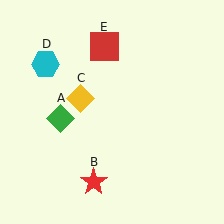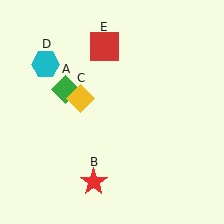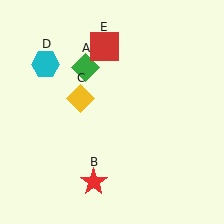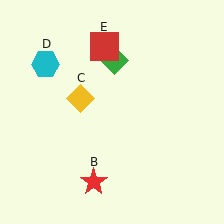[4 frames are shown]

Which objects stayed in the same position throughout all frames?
Red star (object B) and yellow diamond (object C) and cyan hexagon (object D) and red square (object E) remained stationary.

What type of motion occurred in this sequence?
The green diamond (object A) rotated clockwise around the center of the scene.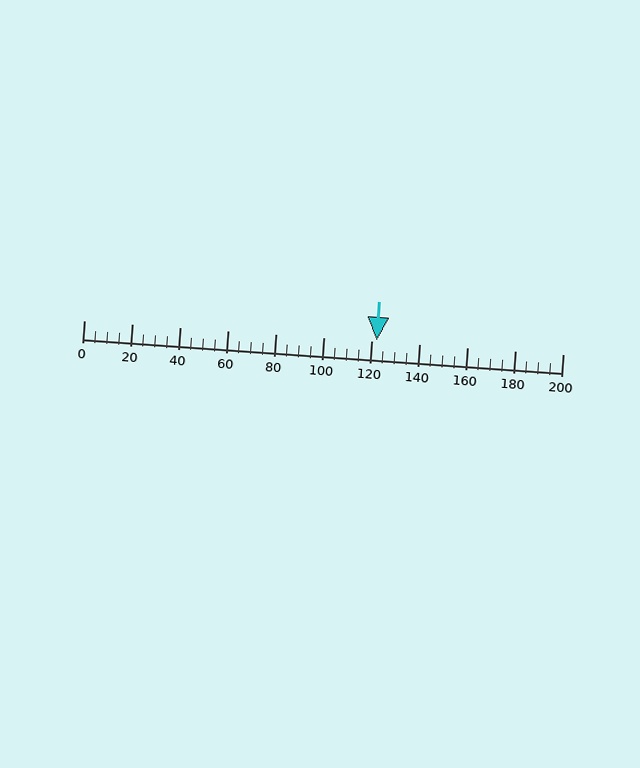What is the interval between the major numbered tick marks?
The major tick marks are spaced 20 units apart.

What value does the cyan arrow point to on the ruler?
The cyan arrow points to approximately 122.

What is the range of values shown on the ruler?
The ruler shows values from 0 to 200.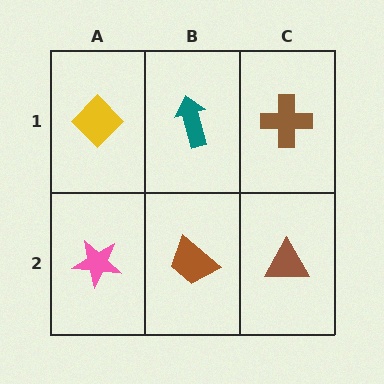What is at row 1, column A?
A yellow diamond.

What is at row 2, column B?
A brown trapezoid.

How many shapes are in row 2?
3 shapes.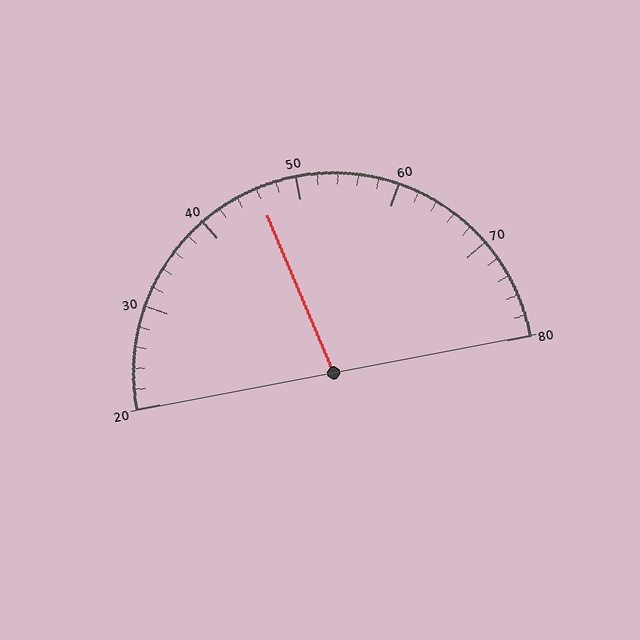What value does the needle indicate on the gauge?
The needle indicates approximately 46.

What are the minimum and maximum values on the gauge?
The gauge ranges from 20 to 80.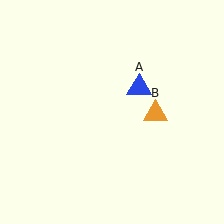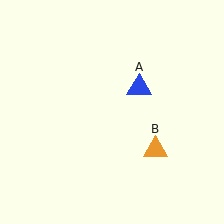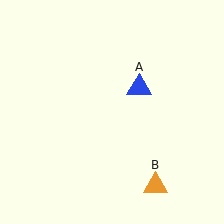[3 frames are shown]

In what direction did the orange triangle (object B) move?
The orange triangle (object B) moved down.